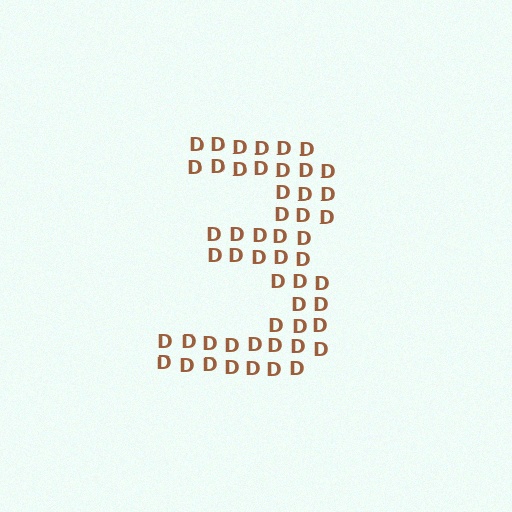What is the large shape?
The large shape is the digit 3.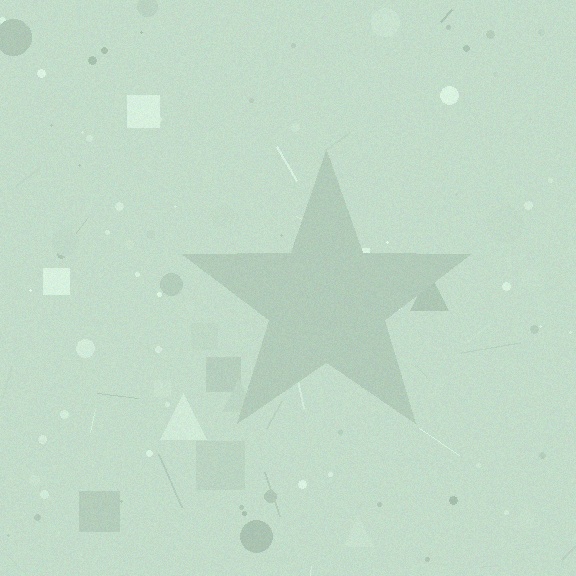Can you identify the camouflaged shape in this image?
The camouflaged shape is a star.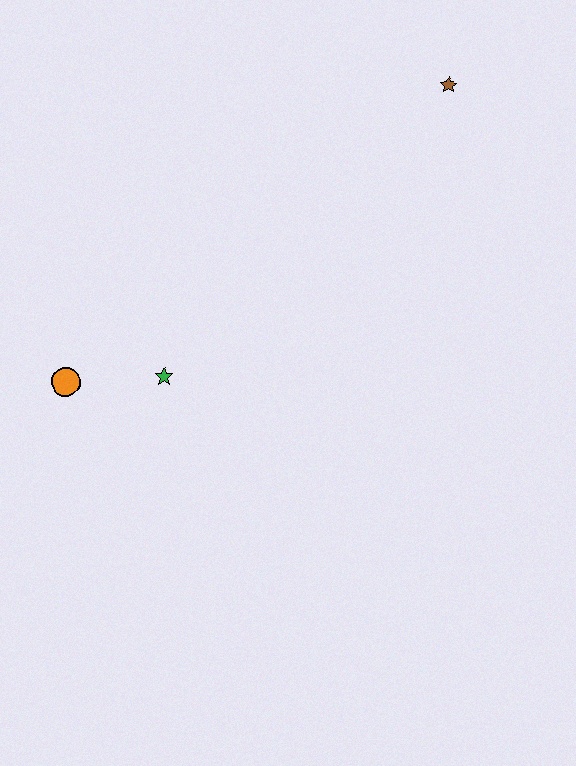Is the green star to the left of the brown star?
Yes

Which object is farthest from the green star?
The brown star is farthest from the green star.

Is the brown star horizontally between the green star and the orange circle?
No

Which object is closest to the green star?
The orange circle is closest to the green star.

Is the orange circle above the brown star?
No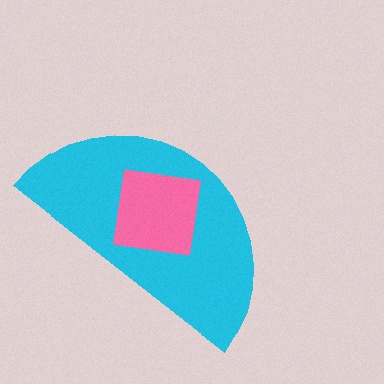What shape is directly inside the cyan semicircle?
The pink square.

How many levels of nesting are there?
2.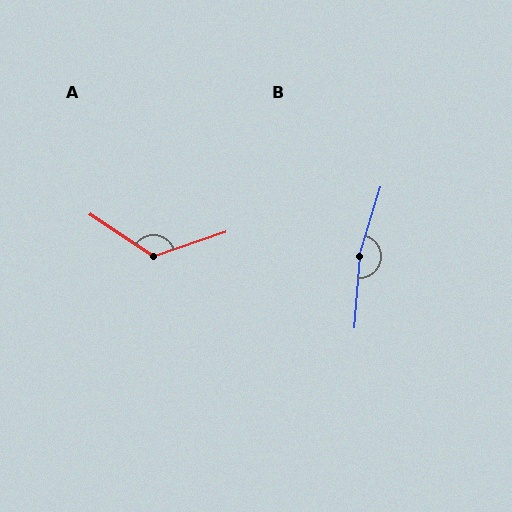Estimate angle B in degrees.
Approximately 168 degrees.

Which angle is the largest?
B, at approximately 168 degrees.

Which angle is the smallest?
A, at approximately 128 degrees.